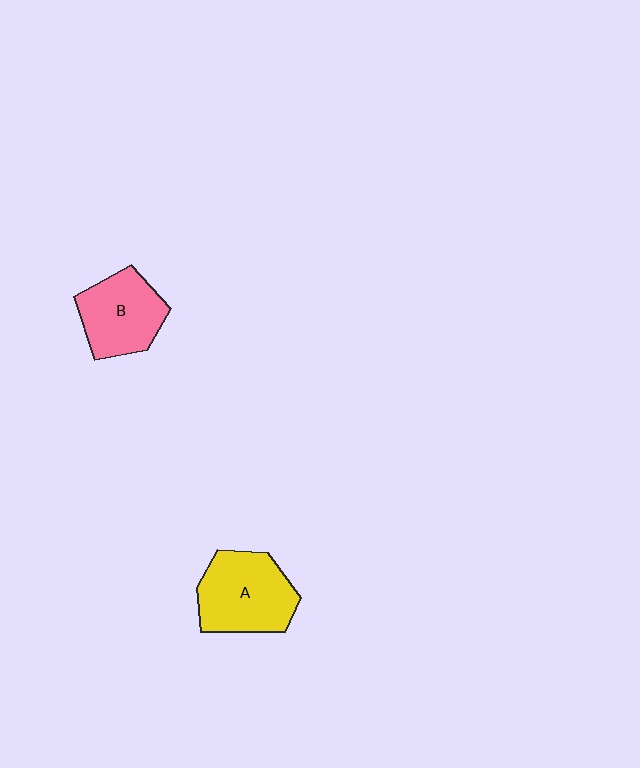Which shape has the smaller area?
Shape B (pink).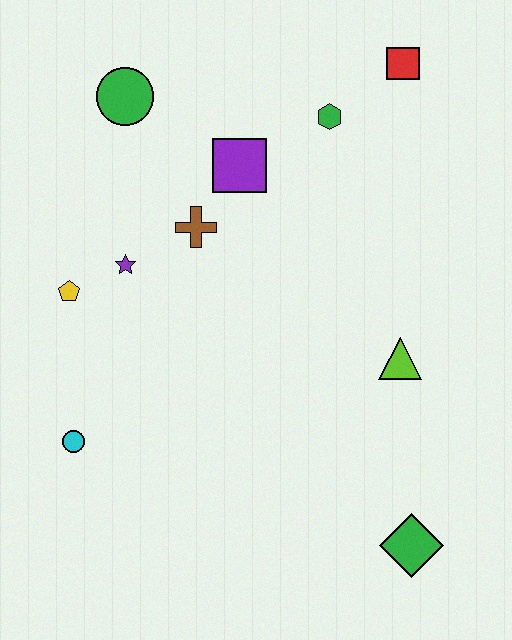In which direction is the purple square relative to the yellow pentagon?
The purple square is to the right of the yellow pentagon.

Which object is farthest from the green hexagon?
The green diamond is farthest from the green hexagon.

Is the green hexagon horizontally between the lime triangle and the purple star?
Yes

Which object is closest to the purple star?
The yellow pentagon is closest to the purple star.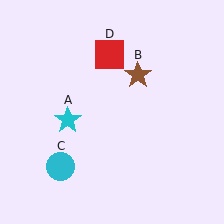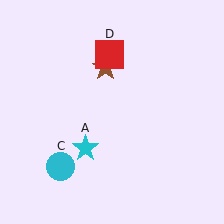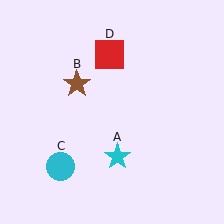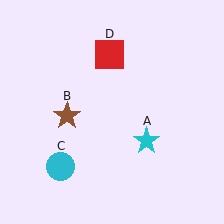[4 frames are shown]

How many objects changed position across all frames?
2 objects changed position: cyan star (object A), brown star (object B).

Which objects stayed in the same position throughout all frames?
Cyan circle (object C) and red square (object D) remained stationary.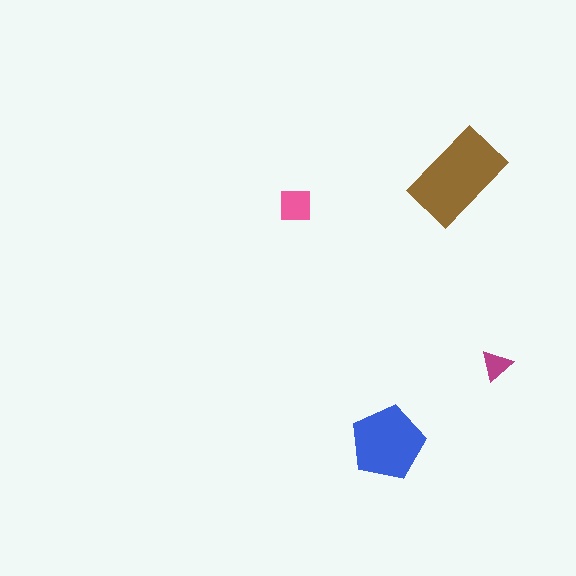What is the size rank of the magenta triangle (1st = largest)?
4th.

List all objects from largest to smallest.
The brown rectangle, the blue pentagon, the pink square, the magenta triangle.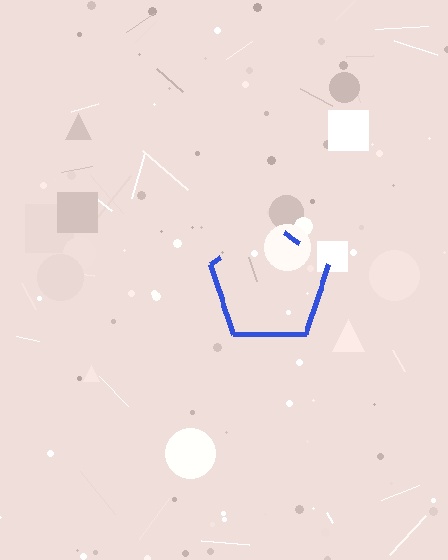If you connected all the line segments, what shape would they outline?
They would outline a pentagon.